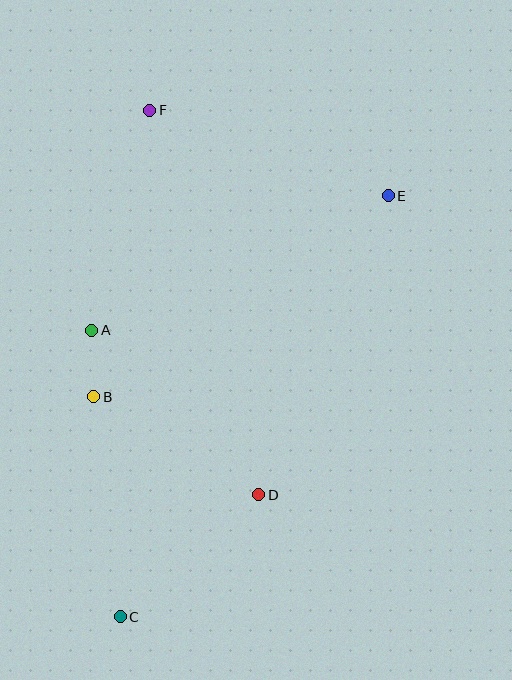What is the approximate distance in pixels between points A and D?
The distance between A and D is approximately 234 pixels.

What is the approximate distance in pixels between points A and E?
The distance between A and E is approximately 326 pixels.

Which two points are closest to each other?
Points A and B are closest to each other.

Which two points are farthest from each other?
Points C and F are farthest from each other.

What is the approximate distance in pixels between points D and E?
The distance between D and E is approximately 326 pixels.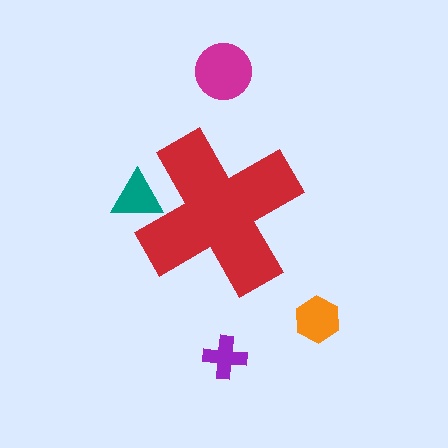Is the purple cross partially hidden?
No, the purple cross is fully visible.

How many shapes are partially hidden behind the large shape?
1 shape is partially hidden.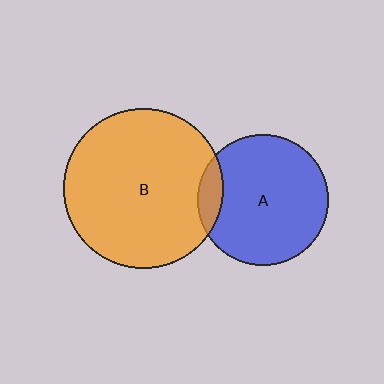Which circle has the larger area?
Circle B (orange).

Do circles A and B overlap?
Yes.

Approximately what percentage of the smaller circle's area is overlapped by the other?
Approximately 10%.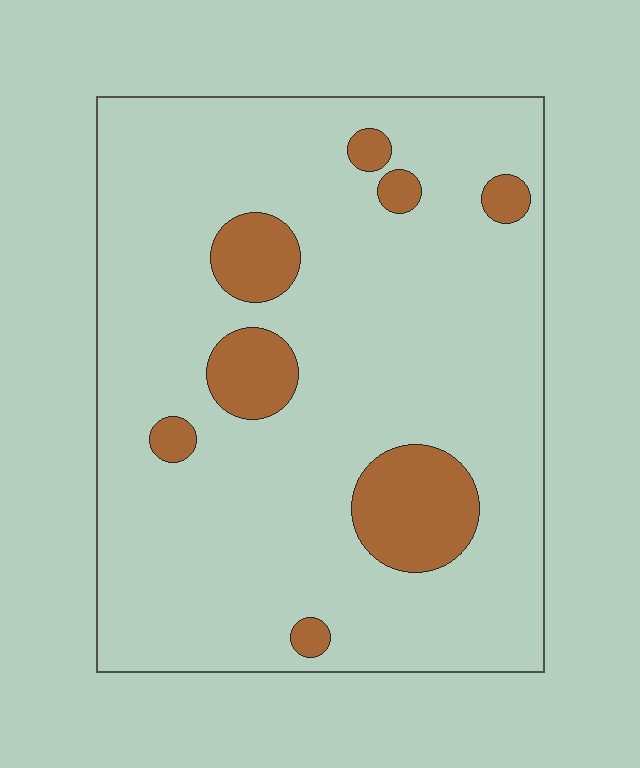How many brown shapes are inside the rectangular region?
8.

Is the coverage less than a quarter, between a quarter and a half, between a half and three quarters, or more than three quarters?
Less than a quarter.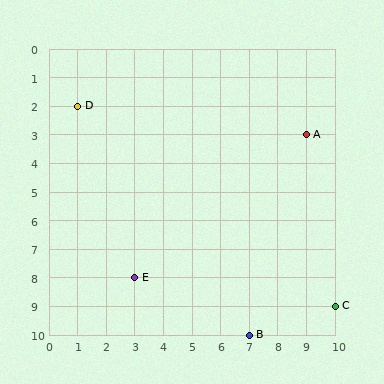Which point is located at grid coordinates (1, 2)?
Point D is at (1, 2).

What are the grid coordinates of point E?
Point E is at grid coordinates (3, 8).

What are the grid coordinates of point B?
Point B is at grid coordinates (7, 10).